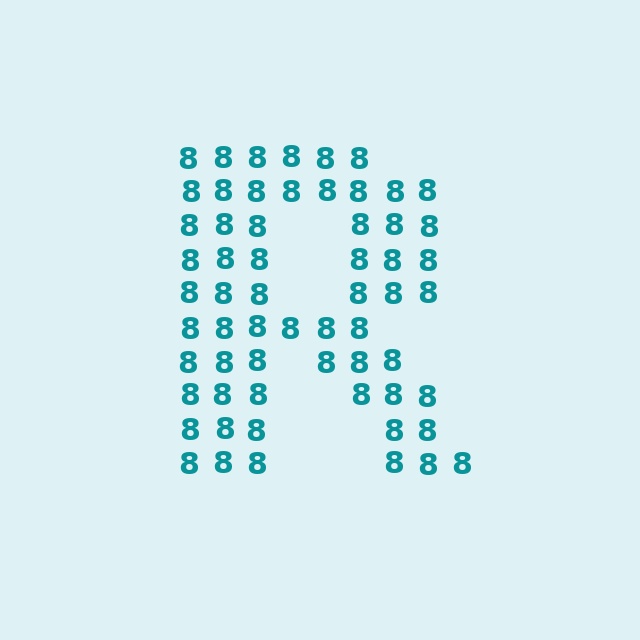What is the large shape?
The large shape is the letter R.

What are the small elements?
The small elements are digit 8's.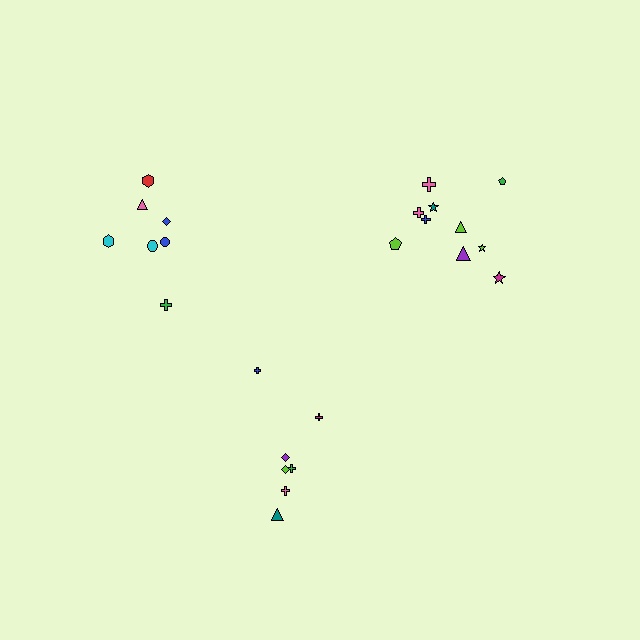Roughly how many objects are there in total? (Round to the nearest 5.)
Roughly 25 objects in total.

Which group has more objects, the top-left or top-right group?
The top-right group.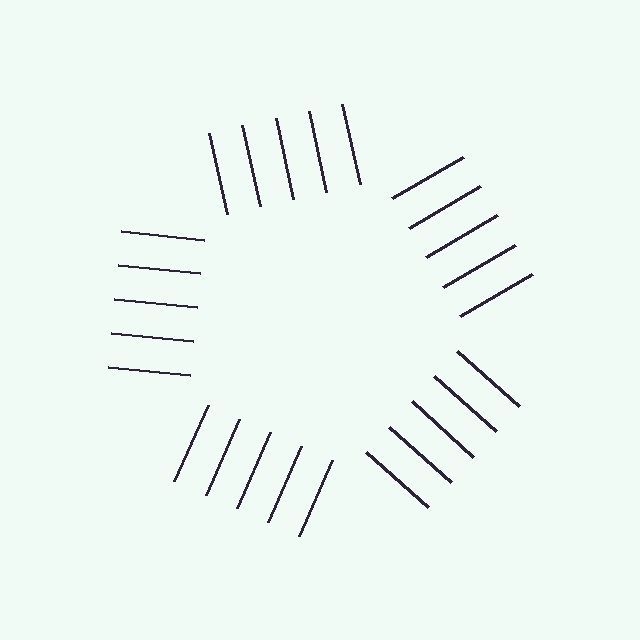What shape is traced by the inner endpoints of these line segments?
An illusory pentagon — the line segments terminate on its edges but no continuous stroke is drawn.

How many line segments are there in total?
25 — 5 along each of the 5 edges.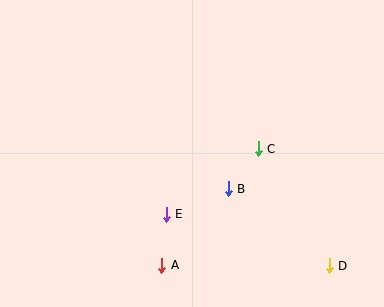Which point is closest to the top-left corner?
Point E is closest to the top-left corner.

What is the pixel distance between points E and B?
The distance between E and B is 67 pixels.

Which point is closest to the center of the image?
Point B at (228, 189) is closest to the center.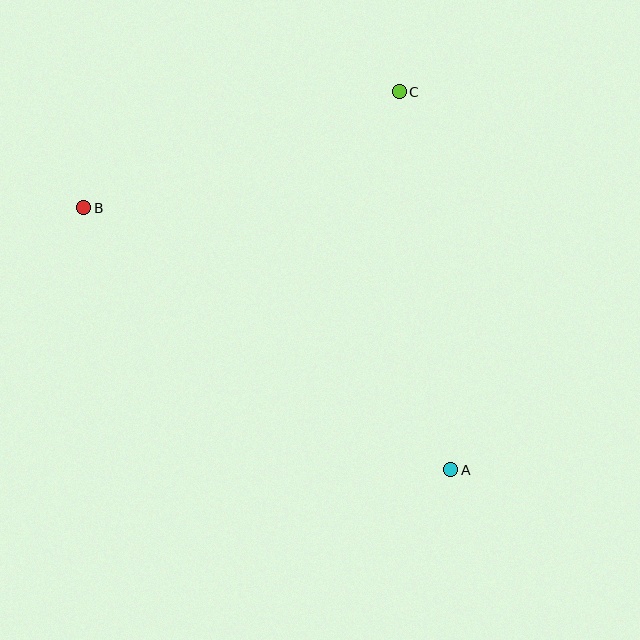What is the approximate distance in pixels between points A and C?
The distance between A and C is approximately 382 pixels.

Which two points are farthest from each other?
Points A and B are farthest from each other.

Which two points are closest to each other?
Points B and C are closest to each other.